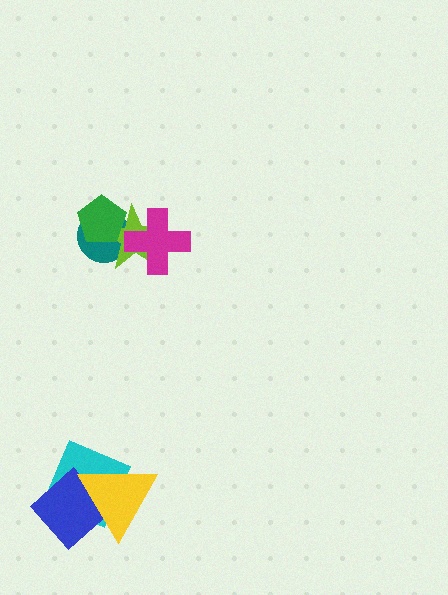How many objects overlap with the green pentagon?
2 objects overlap with the green pentagon.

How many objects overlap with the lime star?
3 objects overlap with the lime star.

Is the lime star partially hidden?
Yes, it is partially covered by another shape.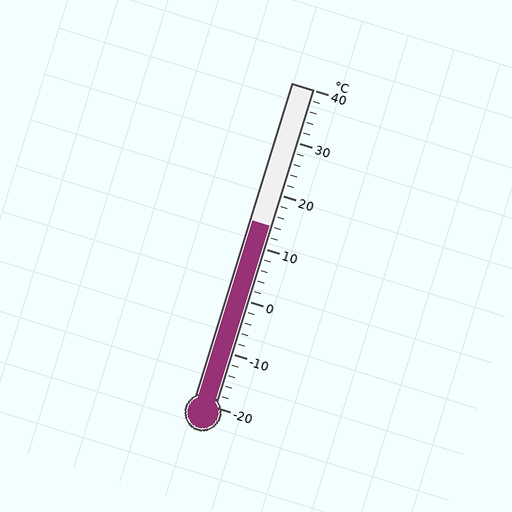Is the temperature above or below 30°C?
The temperature is below 30°C.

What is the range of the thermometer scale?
The thermometer scale ranges from -20°C to 40°C.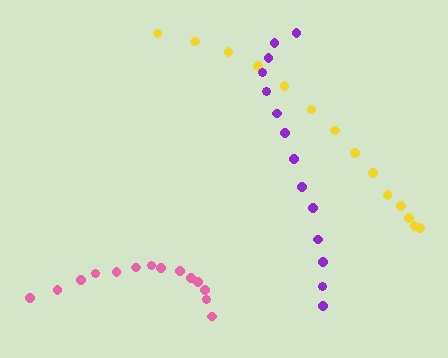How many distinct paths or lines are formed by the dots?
There are 3 distinct paths.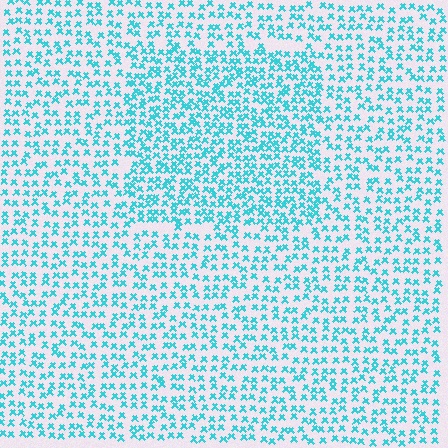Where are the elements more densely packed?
The elements are more densely packed inside the rectangle boundary.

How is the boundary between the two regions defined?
The boundary is defined by a change in element density (approximately 1.6x ratio). All elements are the same color, size, and shape.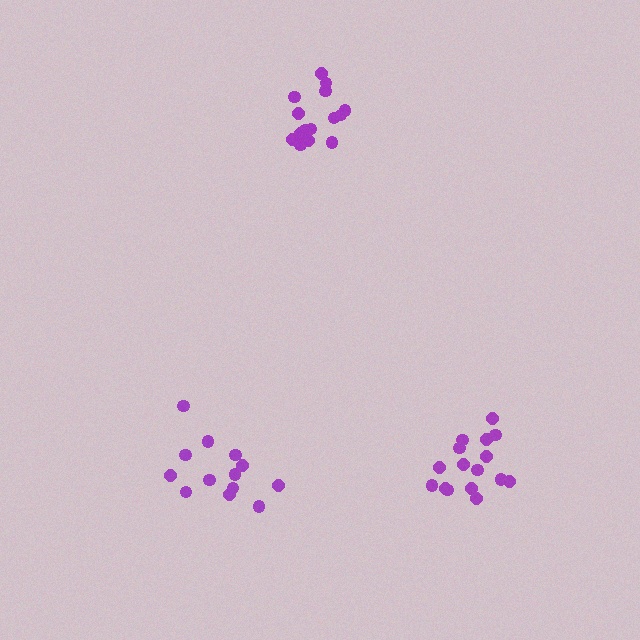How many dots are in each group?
Group 1: 13 dots, Group 2: 16 dots, Group 3: 16 dots (45 total).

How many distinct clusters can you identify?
There are 3 distinct clusters.